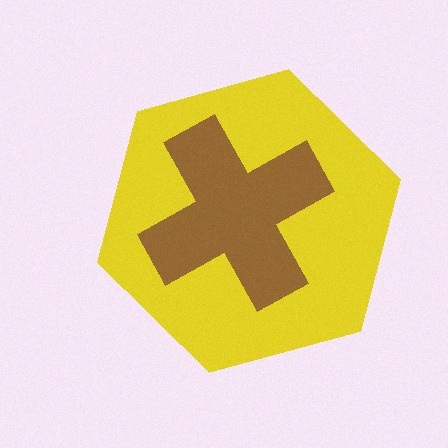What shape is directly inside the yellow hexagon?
The brown cross.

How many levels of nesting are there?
2.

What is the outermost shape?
The yellow hexagon.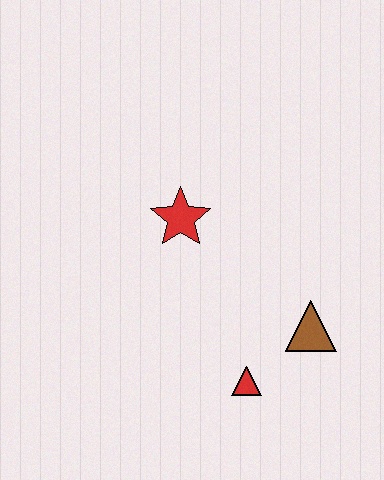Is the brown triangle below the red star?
Yes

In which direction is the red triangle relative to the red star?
The red triangle is below the red star.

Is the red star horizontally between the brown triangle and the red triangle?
No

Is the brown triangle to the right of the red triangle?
Yes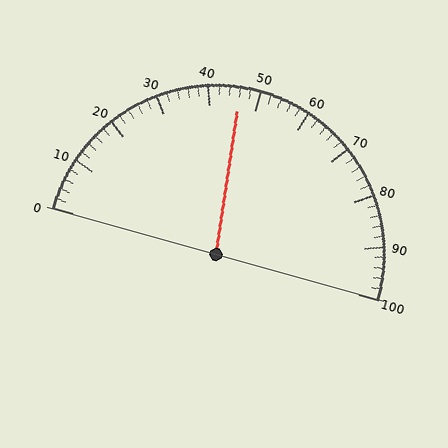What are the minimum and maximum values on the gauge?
The gauge ranges from 0 to 100.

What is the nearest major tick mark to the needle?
The nearest major tick mark is 50.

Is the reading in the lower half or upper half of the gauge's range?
The reading is in the lower half of the range (0 to 100).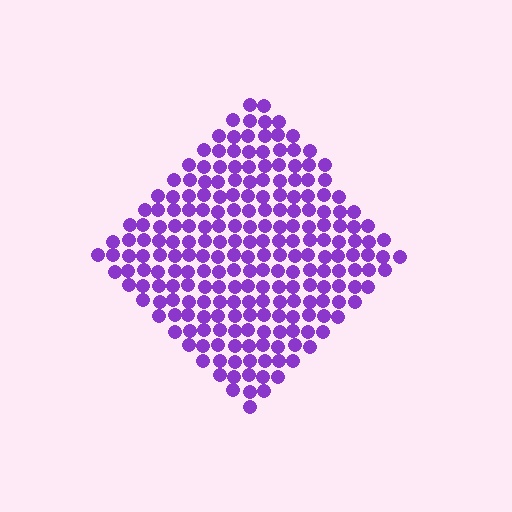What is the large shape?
The large shape is a diamond.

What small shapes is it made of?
It is made of small circles.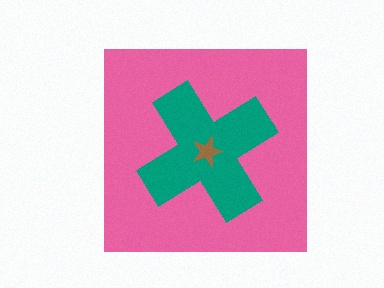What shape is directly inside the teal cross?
The brown star.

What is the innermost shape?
The brown star.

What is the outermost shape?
The pink square.